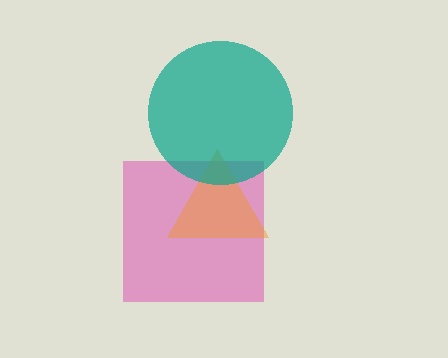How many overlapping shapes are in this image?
There are 3 overlapping shapes in the image.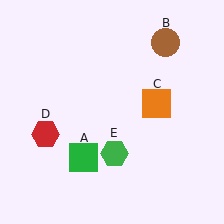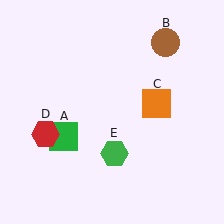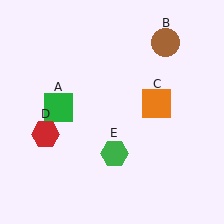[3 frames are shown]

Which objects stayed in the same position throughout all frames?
Brown circle (object B) and orange square (object C) and red hexagon (object D) and green hexagon (object E) remained stationary.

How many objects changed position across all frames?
1 object changed position: green square (object A).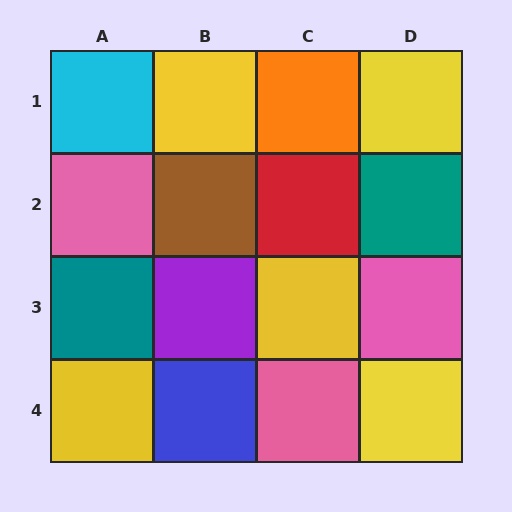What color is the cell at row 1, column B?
Yellow.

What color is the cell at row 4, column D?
Yellow.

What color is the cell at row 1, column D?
Yellow.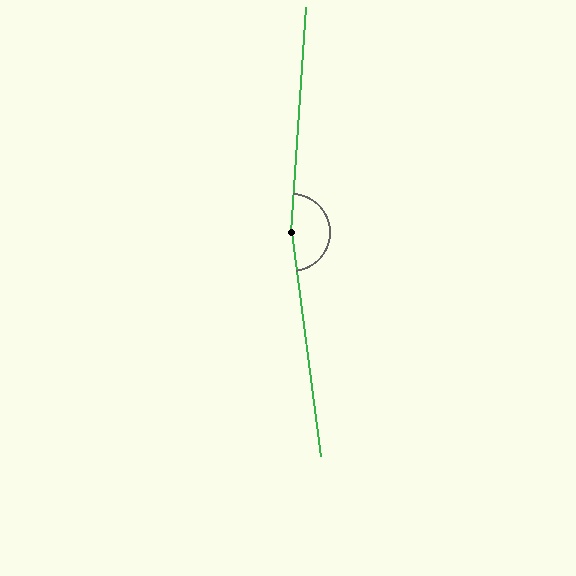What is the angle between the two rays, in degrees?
Approximately 169 degrees.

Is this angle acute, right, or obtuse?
It is obtuse.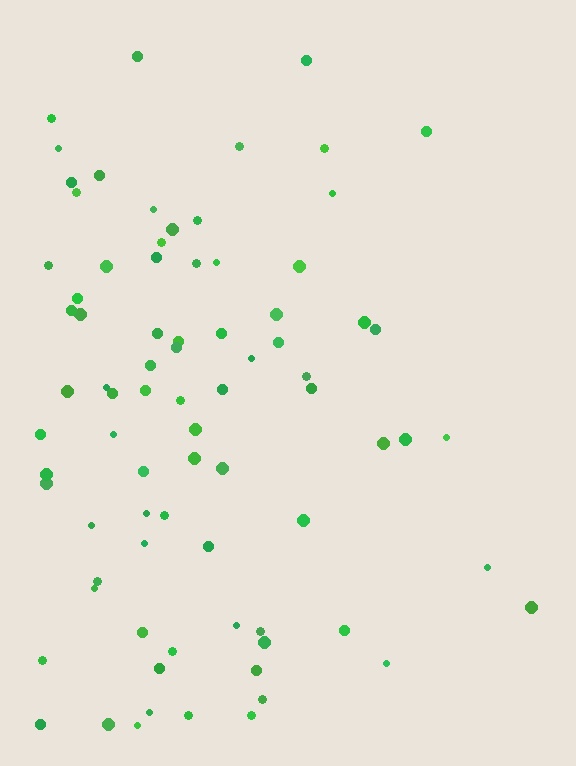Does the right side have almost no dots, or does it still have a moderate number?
Still a moderate number, just noticeably fewer than the left.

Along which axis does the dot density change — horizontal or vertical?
Horizontal.